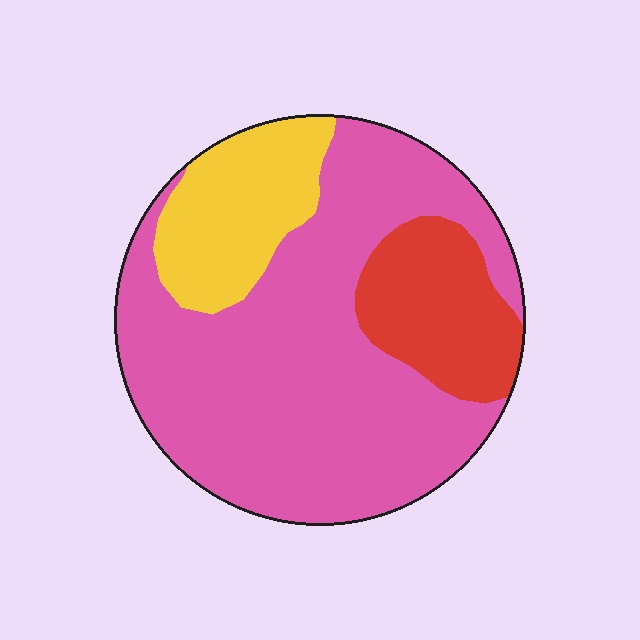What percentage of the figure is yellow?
Yellow covers around 15% of the figure.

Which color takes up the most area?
Pink, at roughly 65%.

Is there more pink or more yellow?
Pink.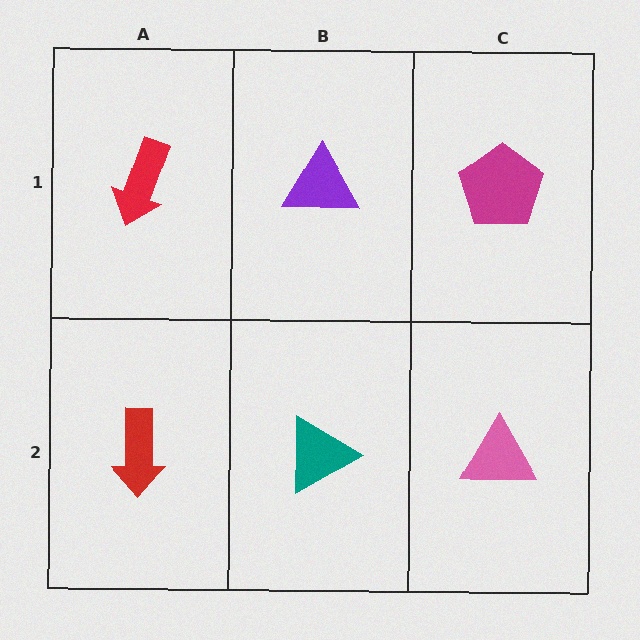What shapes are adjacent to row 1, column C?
A pink triangle (row 2, column C), a purple triangle (row 1, column B).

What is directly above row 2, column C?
A magenta pentagon.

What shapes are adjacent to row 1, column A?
A red arrow (row 2, column A), a purple triangle (row 1, column B).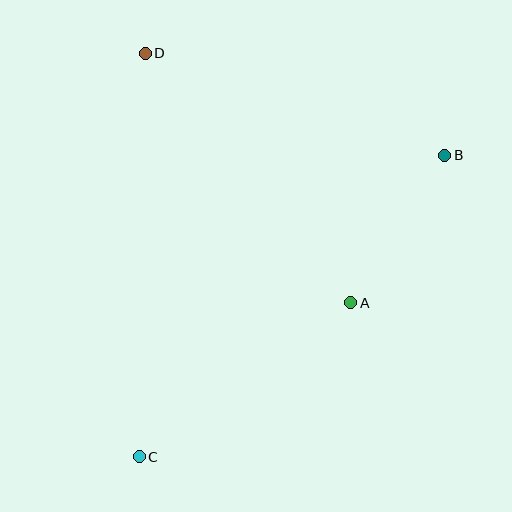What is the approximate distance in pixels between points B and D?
The distance between B and D is approximately 317 pixels.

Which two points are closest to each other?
Points A and B are closest to each other.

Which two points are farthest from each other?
Points B and C are farthest from each other.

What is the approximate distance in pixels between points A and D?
The distance between A and D is approximately 323 pixels.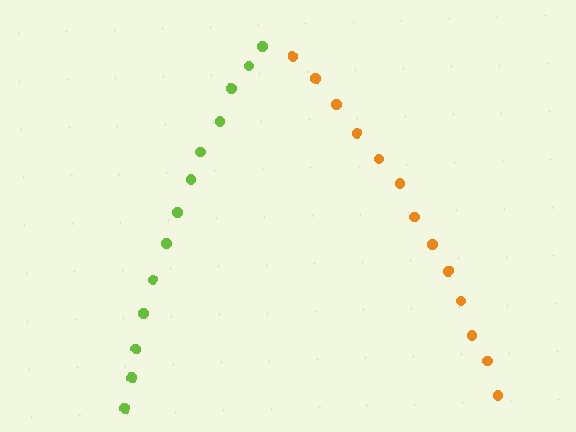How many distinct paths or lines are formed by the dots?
There are 2 distinct paths.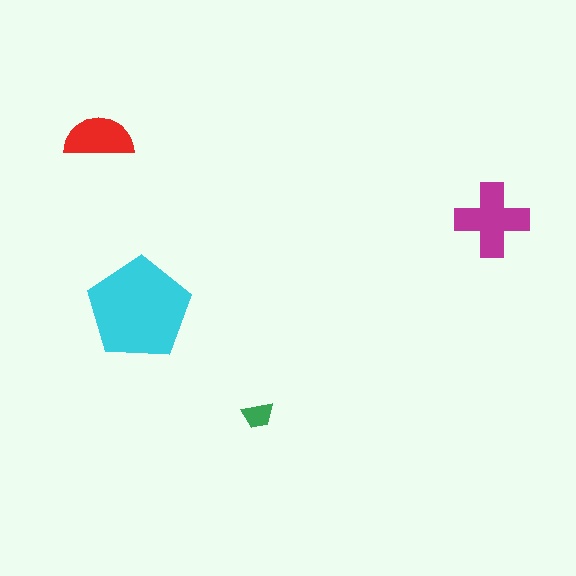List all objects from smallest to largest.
The green trapezoid, the red semicircle, the magenta cross, the cyan pentagon.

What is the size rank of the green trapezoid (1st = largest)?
4th.